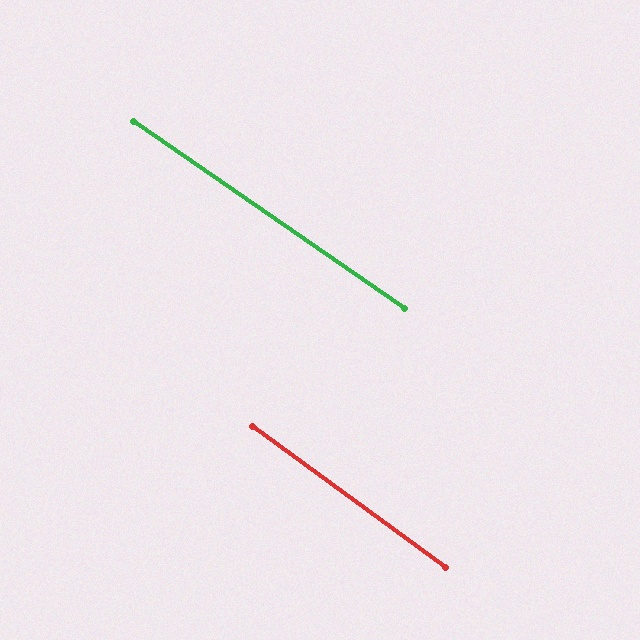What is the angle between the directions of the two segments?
Approximately 2 degrees.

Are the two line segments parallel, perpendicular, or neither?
Parallel — their directions differ by only 1.7°.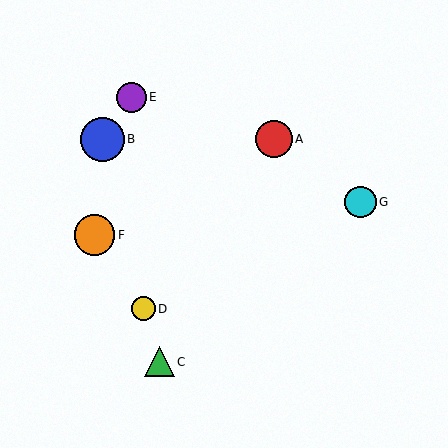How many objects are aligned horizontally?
2 objects (A, B) are aligned horizontally.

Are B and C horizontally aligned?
No, B is at y≈139 and C is at y≈362.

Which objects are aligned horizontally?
Objects A, B are aligned horizontally.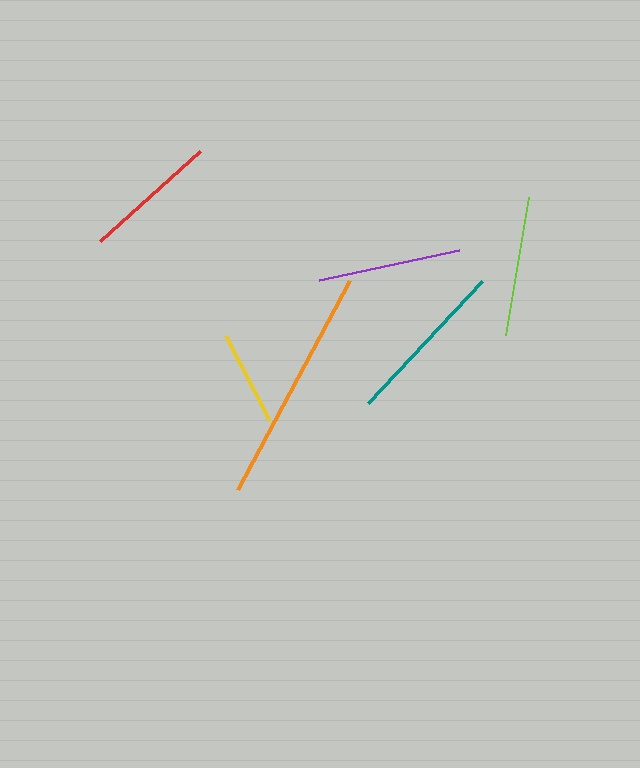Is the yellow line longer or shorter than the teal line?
The teal line is longer than the yellow line.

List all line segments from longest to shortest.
From longest to shortest: orange, teal, purple, lime, red, yellow.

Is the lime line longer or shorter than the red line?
The lime line is longer than the red line.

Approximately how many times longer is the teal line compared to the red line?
The teal line is approximately 1.2 times the length of the red line.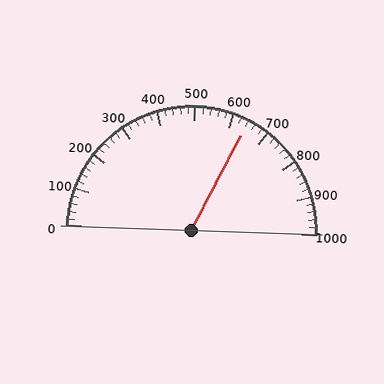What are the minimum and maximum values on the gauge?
The gauge ranges from 0 to 1000.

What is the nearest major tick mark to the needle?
The nearest major tick mark is 600.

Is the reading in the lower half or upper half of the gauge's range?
The reading is in the upper half of the range (0 to 1000).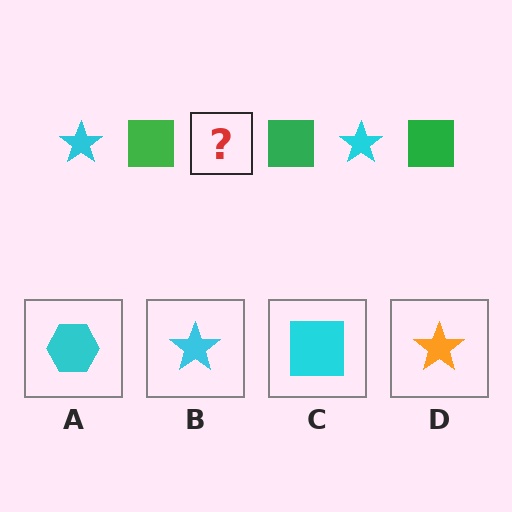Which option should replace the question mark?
Option B.